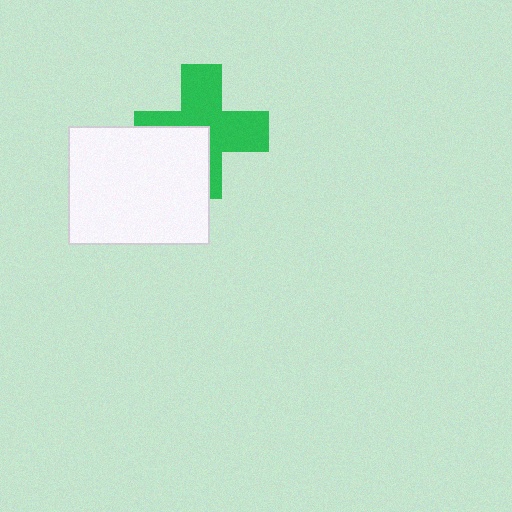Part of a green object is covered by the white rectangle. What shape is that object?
It is a cross.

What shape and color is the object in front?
The object in front is a white rectangle.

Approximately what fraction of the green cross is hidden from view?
Roughly 36% of the green cross is hidden behind the white rectangle.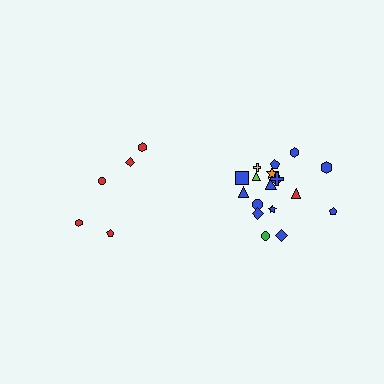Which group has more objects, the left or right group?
The right group.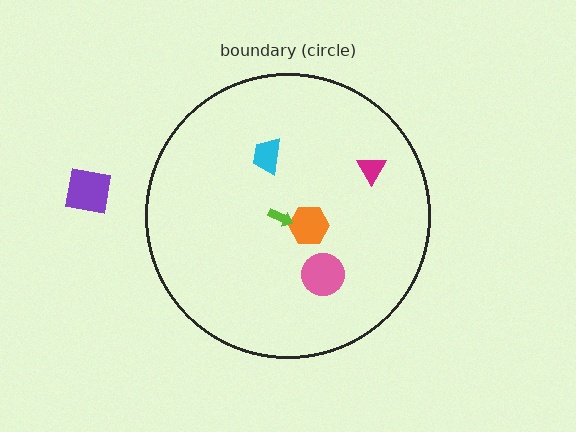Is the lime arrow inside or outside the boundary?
Inside.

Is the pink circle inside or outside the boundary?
Inside.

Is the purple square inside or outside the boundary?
Outside.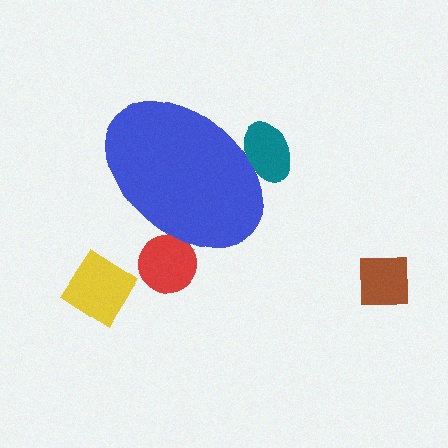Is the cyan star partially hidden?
Yes, the cyan star is partially hidden behind the blue ellipse.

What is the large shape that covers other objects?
A blue ellipse.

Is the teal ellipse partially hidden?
Yes, the teal ellipse is partially hidden behind the blue ellipse.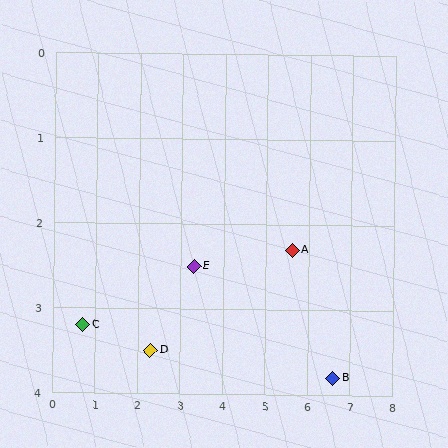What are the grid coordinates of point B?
Point B is at approximately (6.6, 3.8).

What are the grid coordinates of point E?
Point E is at approximately (3.3, 2.5).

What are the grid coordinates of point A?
Point A is at approximately (5.6, 2.3).